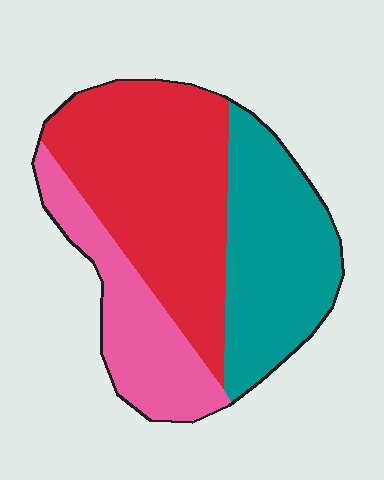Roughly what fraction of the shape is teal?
Teal covers about 30% of the shape.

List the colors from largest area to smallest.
From largest to smallest: red, teal, pink.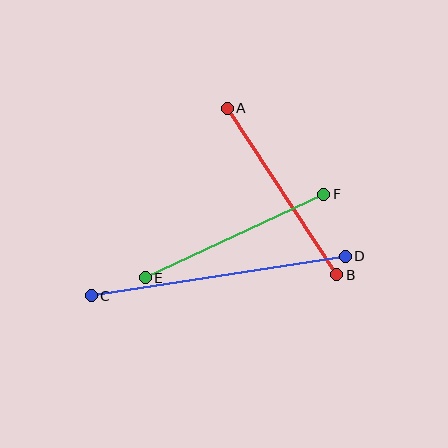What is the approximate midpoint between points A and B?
The midpoint is at approximately (282, 192) pixels.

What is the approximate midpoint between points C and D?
The midpoint is at approximately (218, 276) pixels.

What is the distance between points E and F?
The distance is approximately 197 pixels.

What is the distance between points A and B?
The distance is approximately 200 pixels.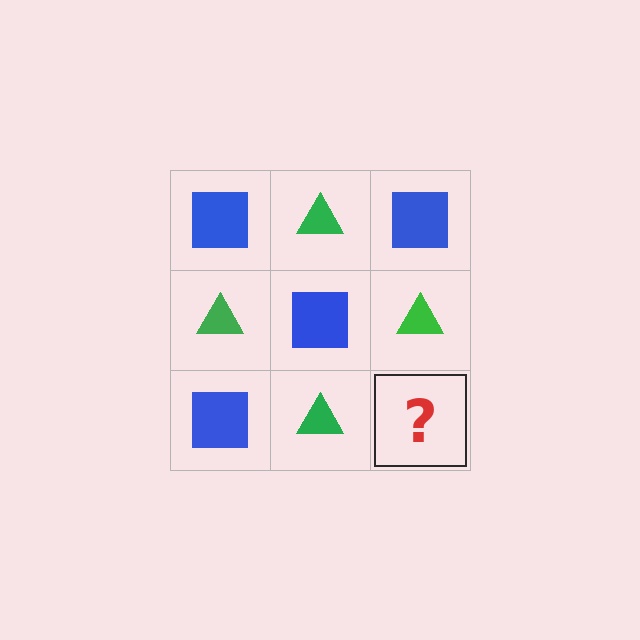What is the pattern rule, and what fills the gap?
The rule is that it alternates blue square and green triangle in a checkerboard pattern. The gap should be filled with a blue square.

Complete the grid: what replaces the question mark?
The question mark should be replaced with a blue square.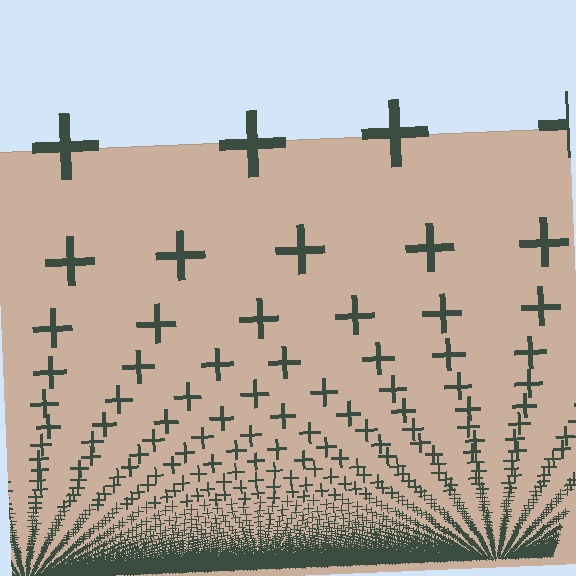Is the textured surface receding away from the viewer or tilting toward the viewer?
The surface appears to tilt toward the viewer. Texture elements get larger and sparser toward the top.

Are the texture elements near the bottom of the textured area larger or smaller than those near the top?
Smaller. The gradient is inverted — elements near the bottom are smaller and denser.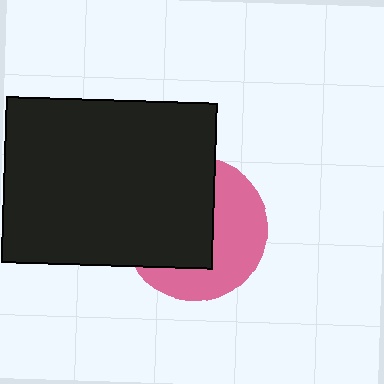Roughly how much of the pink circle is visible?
A small part of it is visible (roughly 45%).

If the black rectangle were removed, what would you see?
You would see the complete pink circle.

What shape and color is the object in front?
The object in front is a black rectangle.